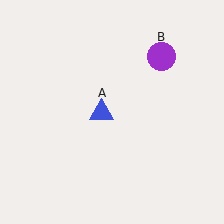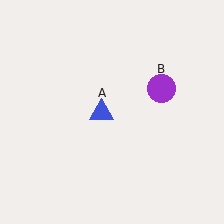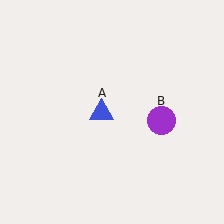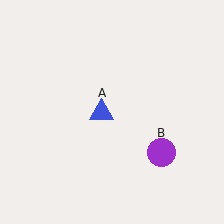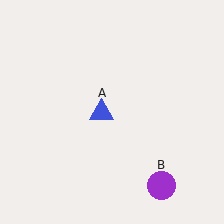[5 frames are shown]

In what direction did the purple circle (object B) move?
The purple circle (object B) moved down.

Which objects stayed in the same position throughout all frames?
Blue triangle (object A) remained stationary.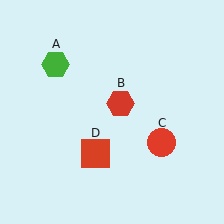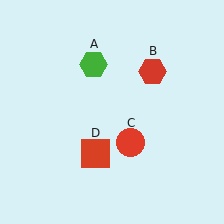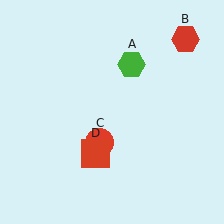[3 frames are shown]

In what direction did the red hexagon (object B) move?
The red hexagon (object B) moved up and to the right.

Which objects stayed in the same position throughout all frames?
Red square (object D) remained stationary.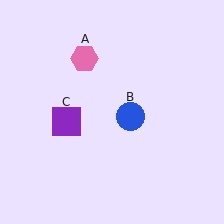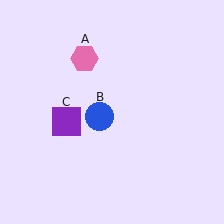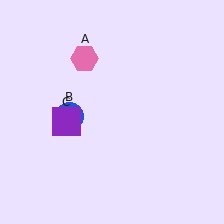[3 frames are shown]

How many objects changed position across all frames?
1 object changed position: blue circle (object B).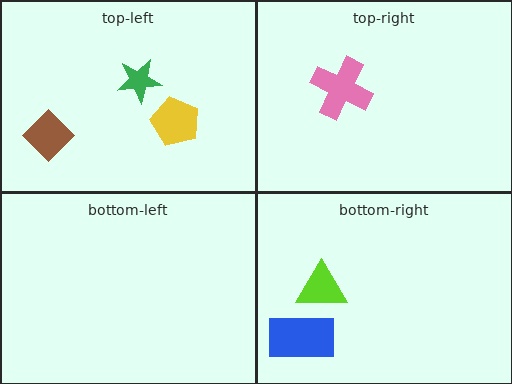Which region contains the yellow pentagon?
The top-left region.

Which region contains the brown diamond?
The top-left region.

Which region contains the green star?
The top-left region.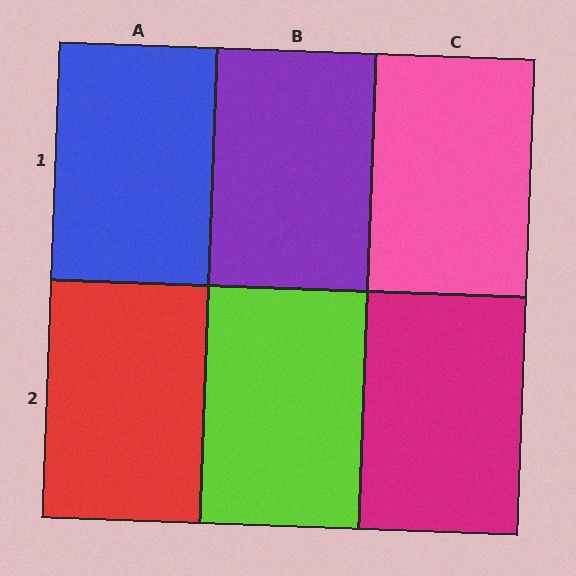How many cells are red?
1 cell is red.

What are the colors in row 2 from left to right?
Red, lime, magenta.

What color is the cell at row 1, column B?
Purple.